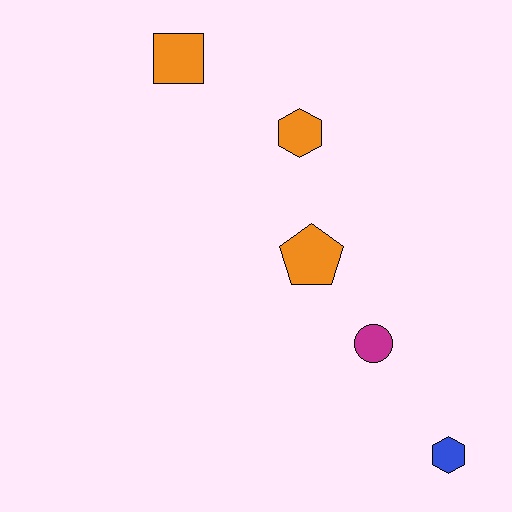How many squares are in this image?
There is 1 square.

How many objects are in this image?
There are 5 objects.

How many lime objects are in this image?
There are no lime objects.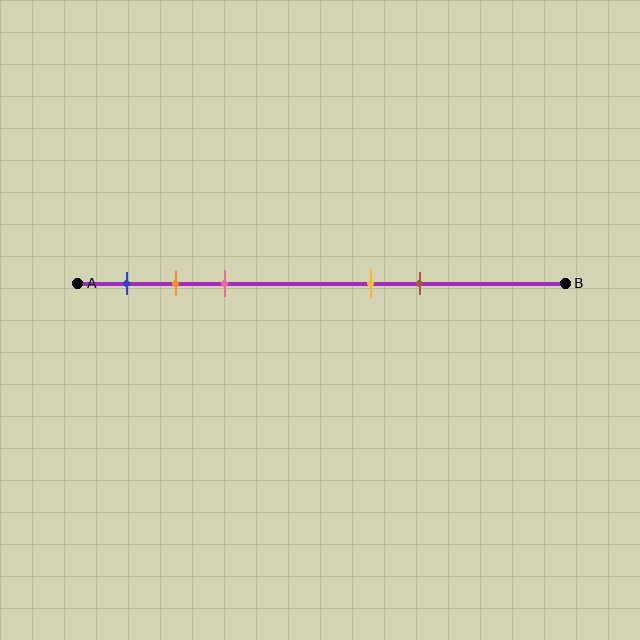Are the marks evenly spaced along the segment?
No, the marks are not evenly spaced.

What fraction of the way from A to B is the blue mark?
The blue mark is approximately 10% (0.1) of the way from A to B.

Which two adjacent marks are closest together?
The orange and pink marks are the closest adjacent pair.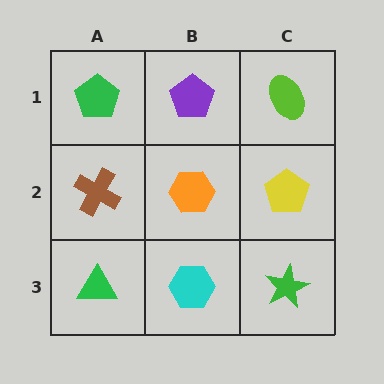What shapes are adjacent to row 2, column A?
A green pentagon (row 1, column A), a green triangle (row 3, column A), an orange hexagon (row 2, column B).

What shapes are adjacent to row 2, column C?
A lime ellipse (row 1, column C), a green star (row 3, column C), an orange hexagon (row 2, column B).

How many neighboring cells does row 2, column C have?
3.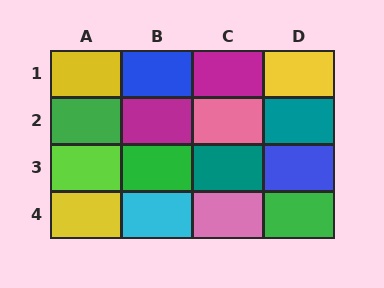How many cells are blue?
2 cells are blue.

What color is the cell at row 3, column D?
Blue.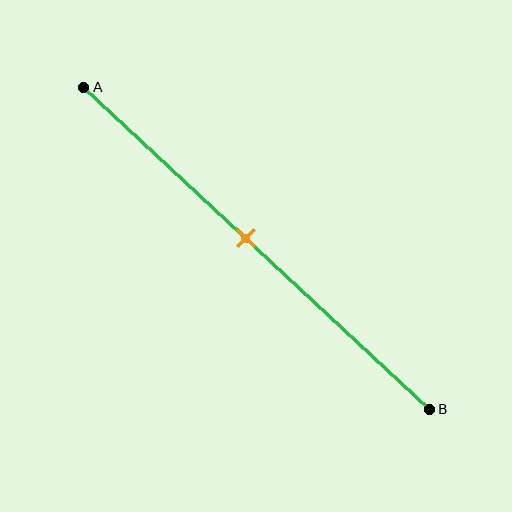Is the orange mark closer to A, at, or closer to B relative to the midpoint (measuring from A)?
The orange mark is closer to point A than the midpoint of segment AB.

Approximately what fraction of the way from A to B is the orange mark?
The orange mark is approximately 45% of the way from A to B.